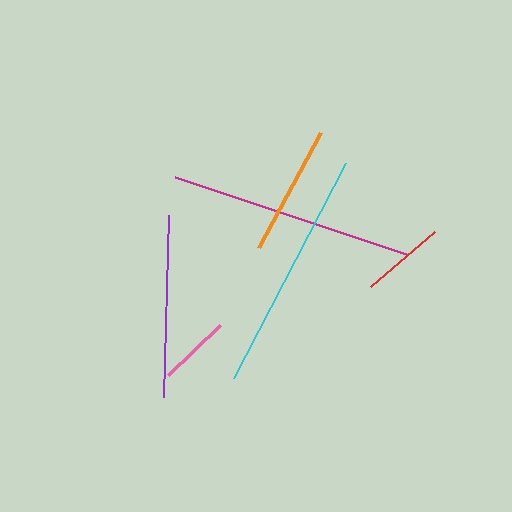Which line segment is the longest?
The magenta line is the longest at approximately 243 pixels.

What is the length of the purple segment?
The purple segment is approximately 182 pixels long.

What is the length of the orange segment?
The orange segment is approximately 131 pixels long.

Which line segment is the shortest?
The pink line is the shortest at approximately 72 pixels.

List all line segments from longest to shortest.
From longest to shortest: magenta, cyan, purple, orange, red, pink.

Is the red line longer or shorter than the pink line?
The red line is longer than the pink line.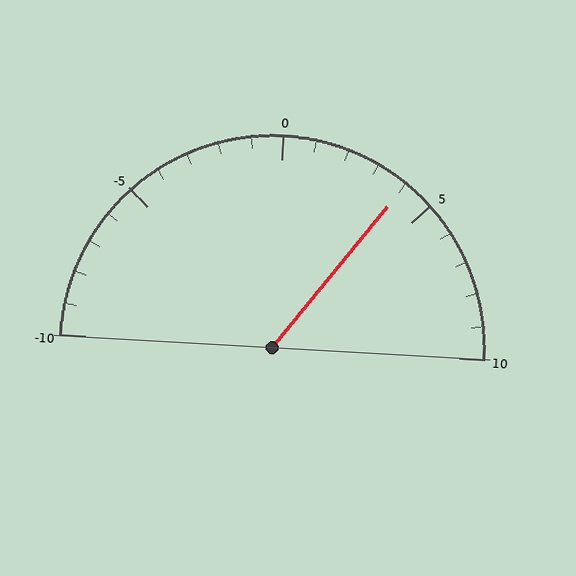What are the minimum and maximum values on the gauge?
The gauge ranges from -10 to 10.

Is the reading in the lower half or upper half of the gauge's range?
The reading is in the upper half of the range (-10 to 10).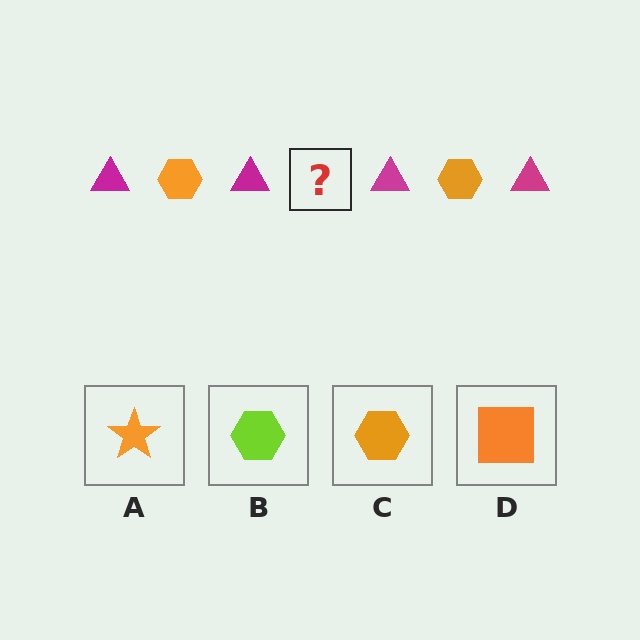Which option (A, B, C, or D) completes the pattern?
C.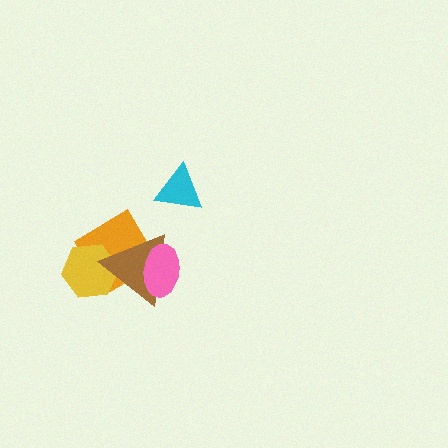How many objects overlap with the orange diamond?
3 objects overlap with the orange diamond.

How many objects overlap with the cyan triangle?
0 objects overlap with the cyan triangle.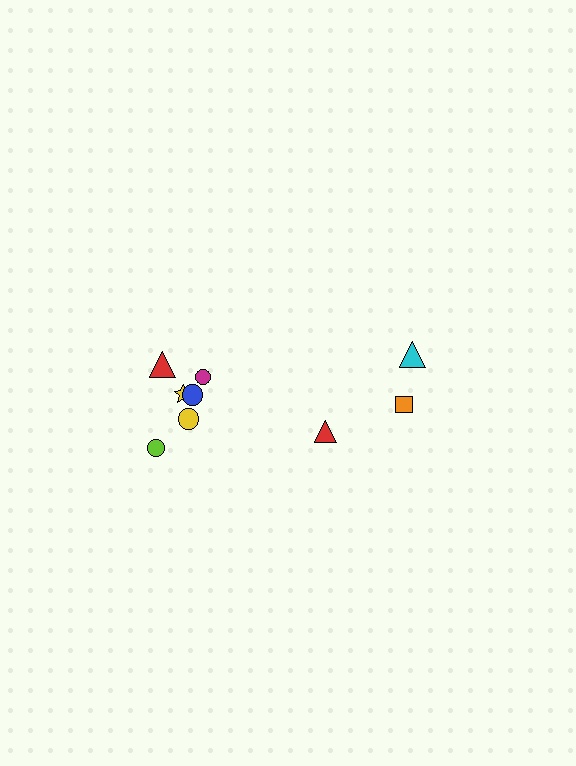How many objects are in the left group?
There are 6 objects.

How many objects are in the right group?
There are 3 objects.